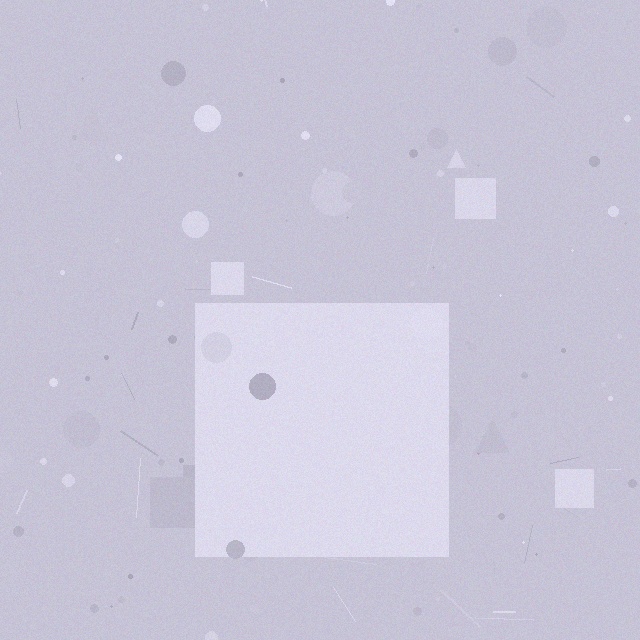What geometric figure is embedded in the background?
A square is embedded in the background.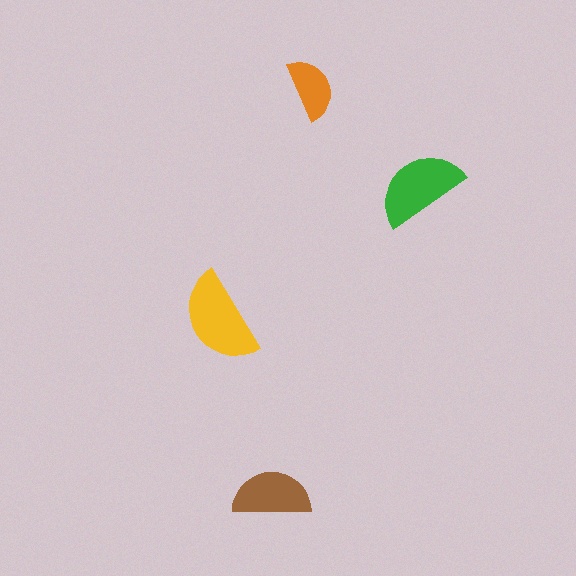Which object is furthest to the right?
The green semicircle is rightmost.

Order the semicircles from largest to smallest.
the yellow one, the green one, the brown one, the orange one.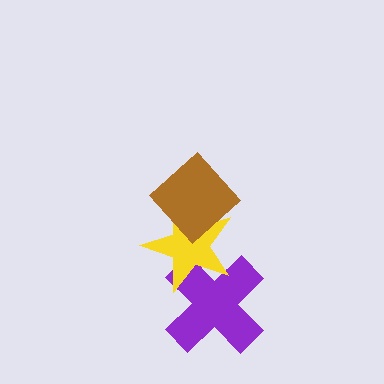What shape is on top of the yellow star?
The brown diamond is on top of the yellow star.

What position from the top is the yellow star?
The yellow star is 2nd from the top.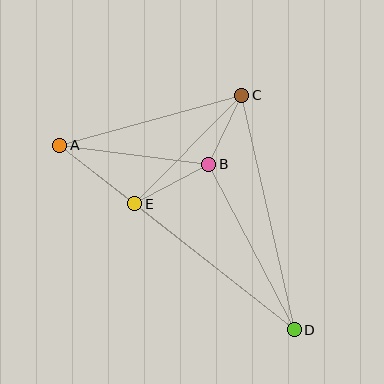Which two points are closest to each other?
Points B and C are closest to each other.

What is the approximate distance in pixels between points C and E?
The distance between C and E is approximately 152 pixels.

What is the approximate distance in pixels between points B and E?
The distance between B and E is approximately 84 pixels.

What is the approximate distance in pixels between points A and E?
The distance between A and E is approximately 95 pixels.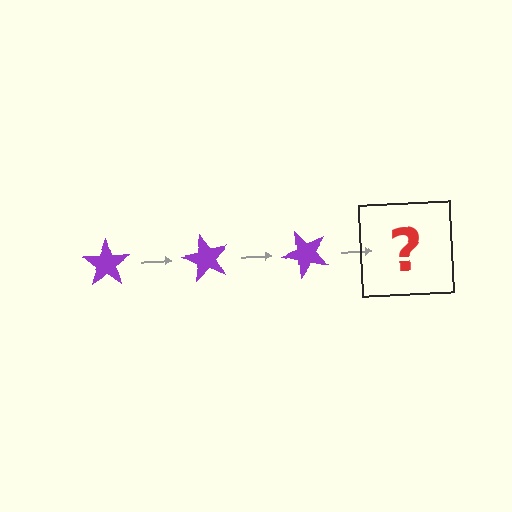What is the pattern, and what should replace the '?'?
The pattern is that the star rotates 60 degrees each step. The '?' should be a purple star rotated 180 degrees.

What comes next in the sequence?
The next element should be a purple star rotated 180 degrees.